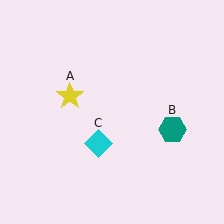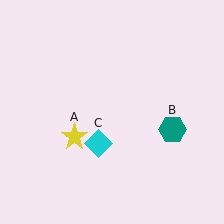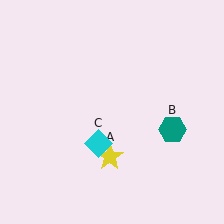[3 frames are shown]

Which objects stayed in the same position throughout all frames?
Teal hexagon (object B) and cyan diamond (object C) remained stationary.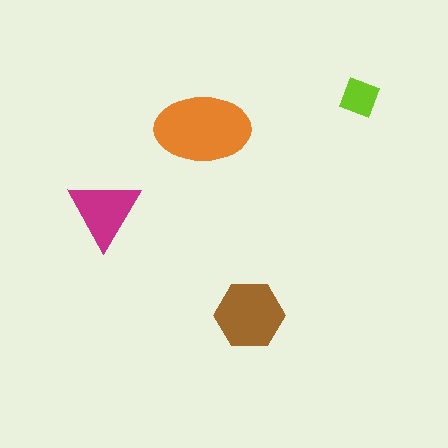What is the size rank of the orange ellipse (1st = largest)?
1st.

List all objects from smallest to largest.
The lime diamond, the magenta triangle, the brown hexagon, the orange ellipse.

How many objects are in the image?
There are 4 objects in the image.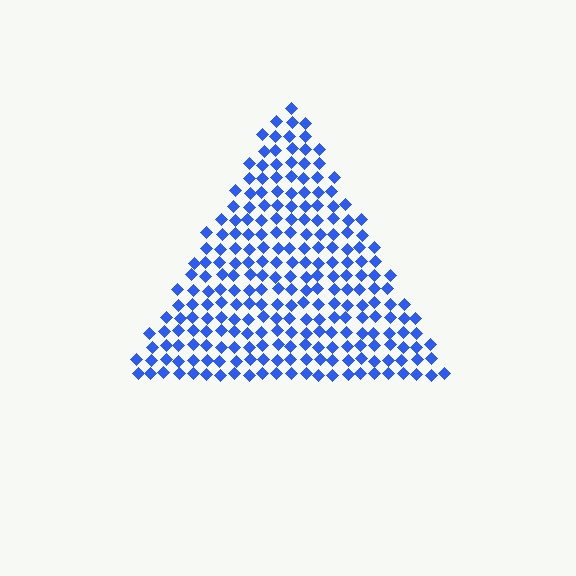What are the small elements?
The small elements are diamonds.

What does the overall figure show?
The overall figure shows a triangle.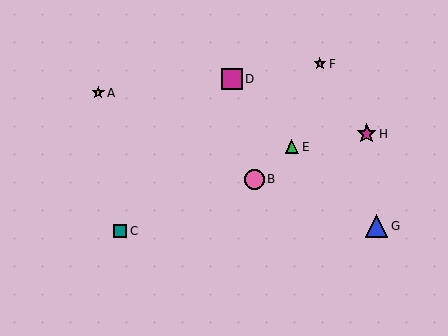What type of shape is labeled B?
Shape B is a pink circle.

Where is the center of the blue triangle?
The center of the blue triangle is at (377, 226).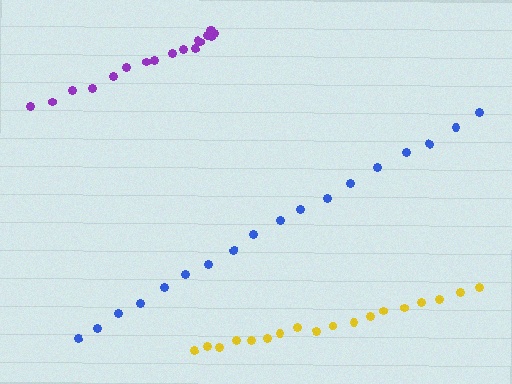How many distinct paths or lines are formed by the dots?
There are 3 distinct paths.